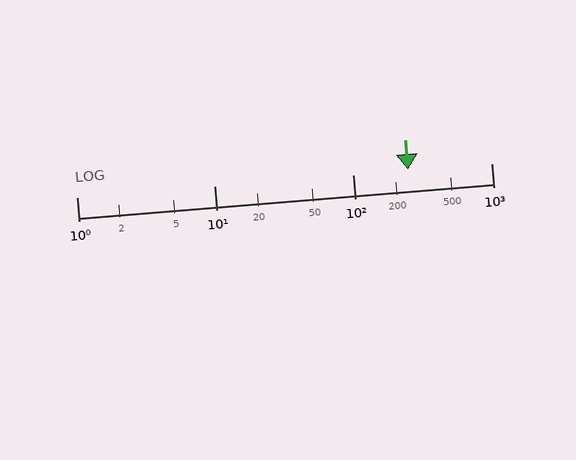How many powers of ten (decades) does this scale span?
The scale spans 3 decades, from 1 to 1000.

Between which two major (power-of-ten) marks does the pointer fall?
The pointer is between 100 and 1000.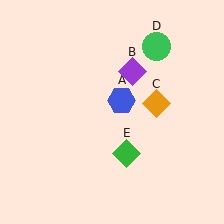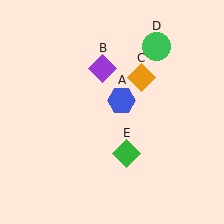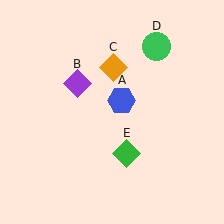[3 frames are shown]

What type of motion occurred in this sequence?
The purple diamond (object B), orange diamond (object C) rotated counterclockwise around the center of the scene.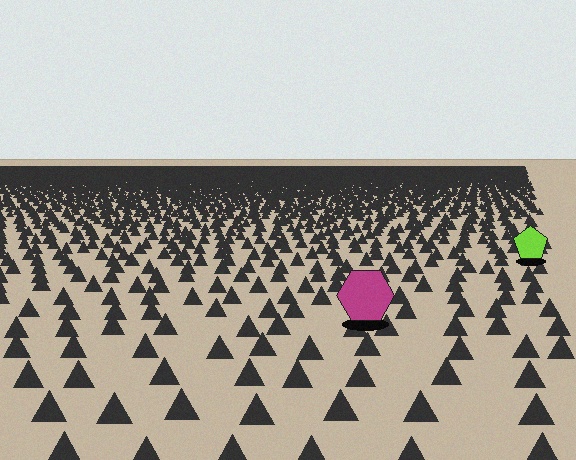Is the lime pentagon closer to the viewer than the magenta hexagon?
No. The magenta hexagon is closer — you can tell from the texture gradient: the ground texture is coarser near it.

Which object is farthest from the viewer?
The lime pentagon is farthest from the viewer. It appears smaller and the ground texture around it is denser.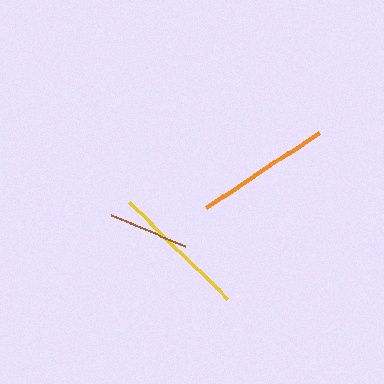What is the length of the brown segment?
The brown segment is approximately 81 pixels long.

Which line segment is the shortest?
The brown line is the shortest at approximately 81 pixels.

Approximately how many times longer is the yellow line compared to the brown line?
The yellow line is approximately 1.7 times the length of the brown line.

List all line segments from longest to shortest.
From longest to shortest: yellow, orange, brown.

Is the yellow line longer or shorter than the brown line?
The yellow line is longer than the brown line.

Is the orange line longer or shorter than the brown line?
The orange line is longer than the brown line.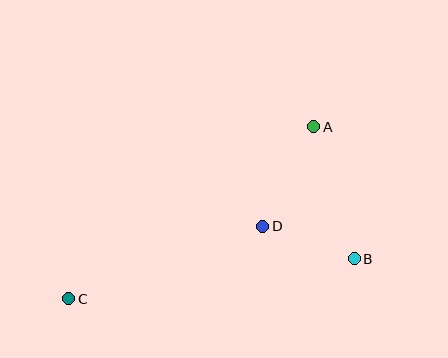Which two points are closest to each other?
Points B and D are closest to each other.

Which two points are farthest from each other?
Points A and C are farthest from each other.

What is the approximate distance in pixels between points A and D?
The distance between A and D is approximately 112 pixels.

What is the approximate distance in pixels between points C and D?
The distance between C and D is approximately 207 pixels.